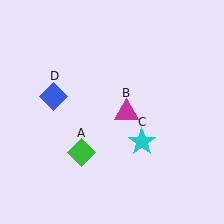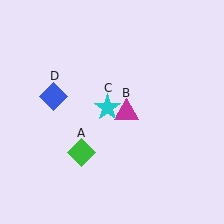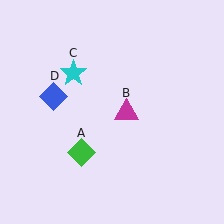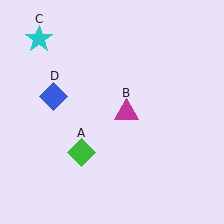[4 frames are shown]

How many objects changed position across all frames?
1 object changed position: cyan star (object C).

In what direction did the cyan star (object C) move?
The cyan star (object C) moved up and to the left.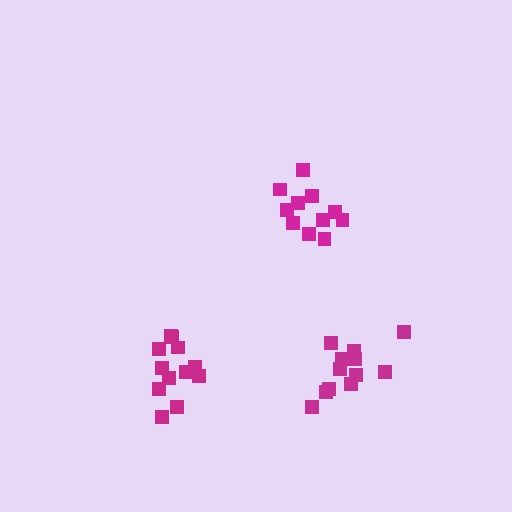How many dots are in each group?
Group 1: 11 dots, Group 2: 12 dots, Group 3: 12 dots (35 total).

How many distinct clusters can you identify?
There are 3 distinct clusters.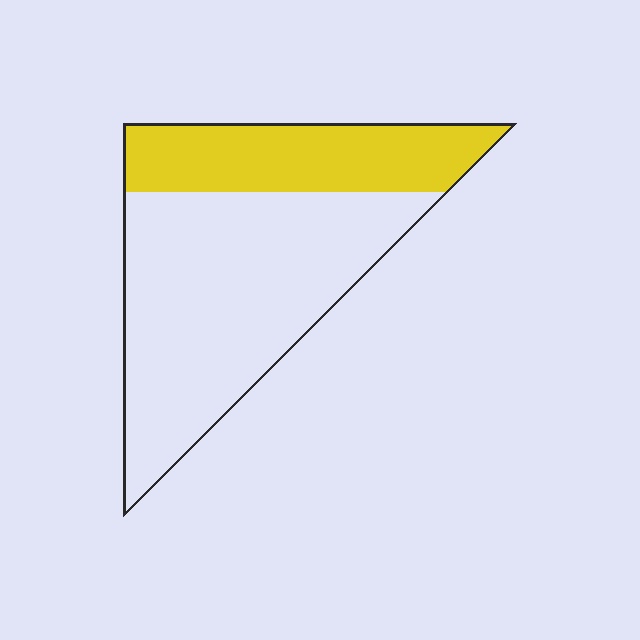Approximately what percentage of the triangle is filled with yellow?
Approximately 30%.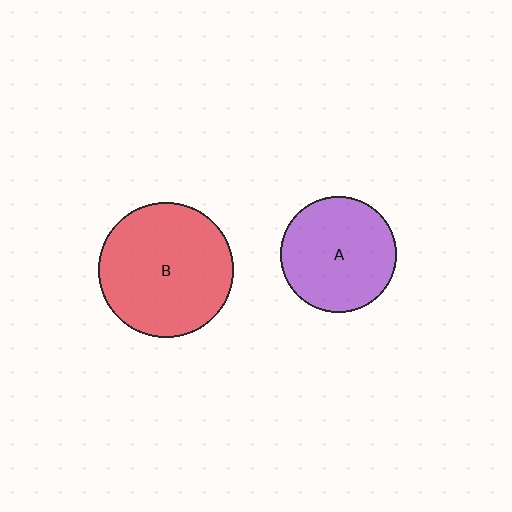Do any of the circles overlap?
No, none of the circles overlap.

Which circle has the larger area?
Circle B (red).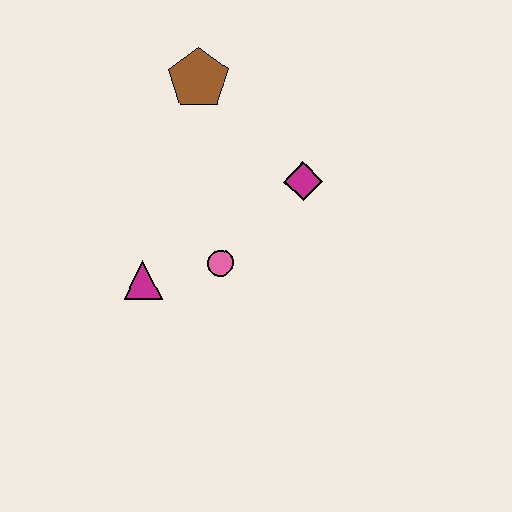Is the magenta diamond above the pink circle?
Yes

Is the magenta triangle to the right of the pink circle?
No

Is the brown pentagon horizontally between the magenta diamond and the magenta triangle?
Yes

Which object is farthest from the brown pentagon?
The magenta triangle is farthest from the brown pentagon.